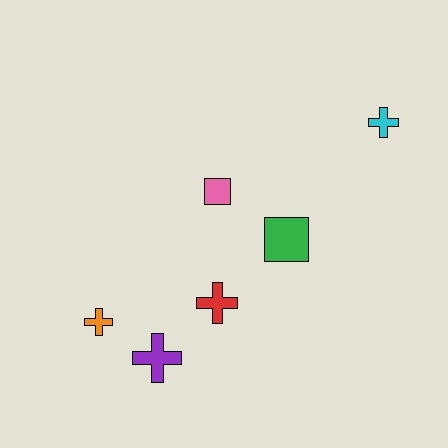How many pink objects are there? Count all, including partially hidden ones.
There is 1 pink object.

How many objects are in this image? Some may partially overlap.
There are 6 objects.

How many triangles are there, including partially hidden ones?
There are no triangles.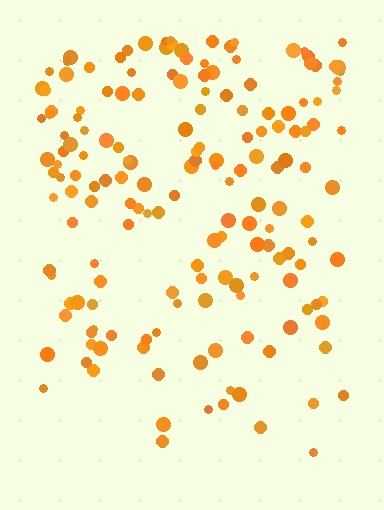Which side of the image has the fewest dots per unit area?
The bottom.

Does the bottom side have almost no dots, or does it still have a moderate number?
Still a moderate number, just noticeably fewer than the top.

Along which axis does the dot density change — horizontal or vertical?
Vertical.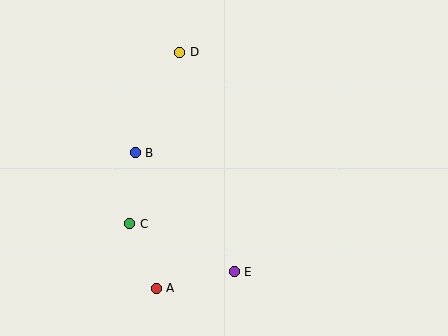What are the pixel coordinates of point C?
Point C is at (130, 224).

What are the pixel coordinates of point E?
Point E is at (234, 272).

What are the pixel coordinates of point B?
Point B is at (135, 153).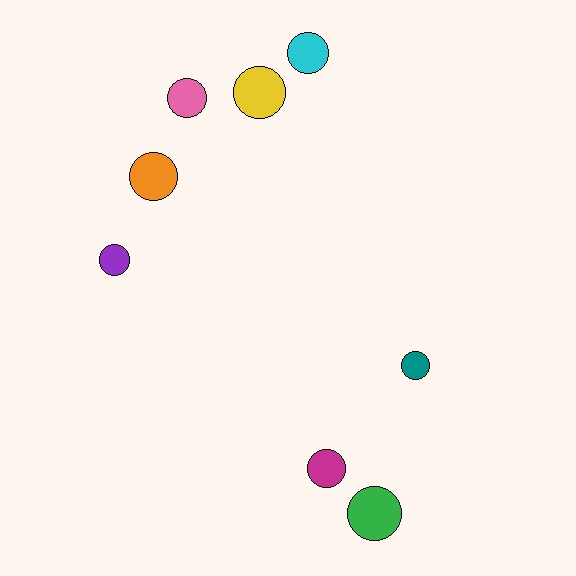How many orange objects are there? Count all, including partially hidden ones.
There is 1 orange object.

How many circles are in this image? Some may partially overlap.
There are 8 circles.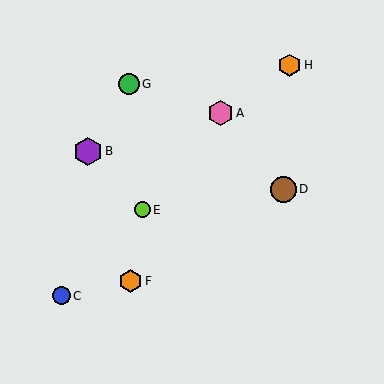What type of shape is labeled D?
Shape D is a brown circle.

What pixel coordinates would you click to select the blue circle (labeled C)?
Click at (61, 296) to select the blue circle C.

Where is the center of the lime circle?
The center of the lime circle is at (142, 210).